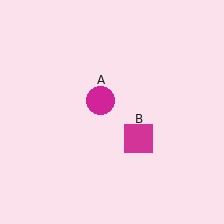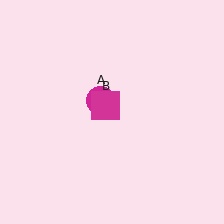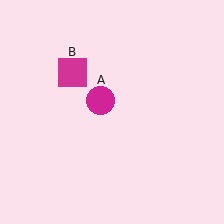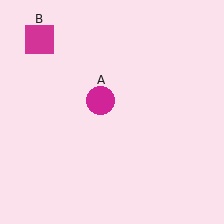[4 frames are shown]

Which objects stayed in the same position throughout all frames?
Magenta circle (object A) remained stationary.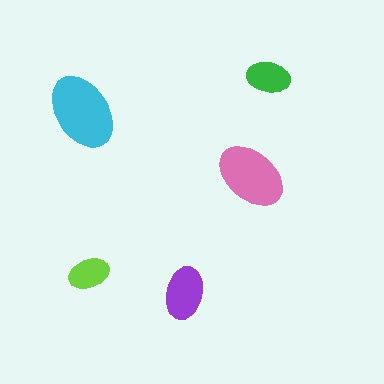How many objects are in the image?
There are 5 objects in the image.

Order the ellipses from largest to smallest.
the cyan one, the pink one, the purple one, the green one, the lime one.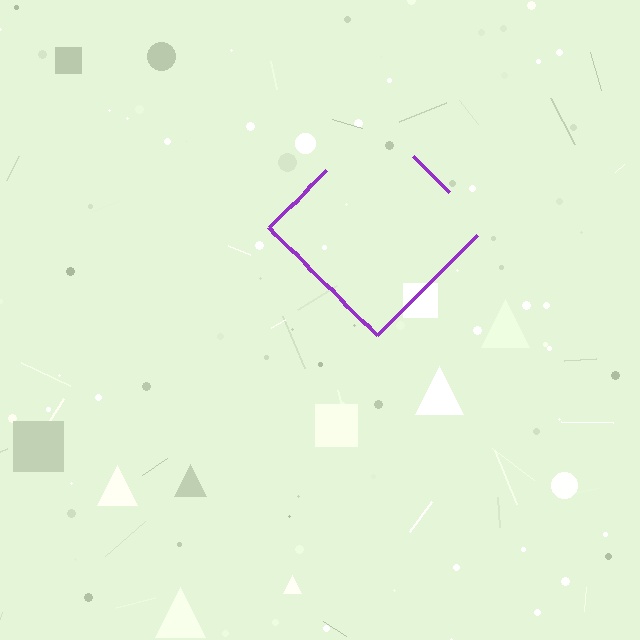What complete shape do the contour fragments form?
The contour fragments form a diamond.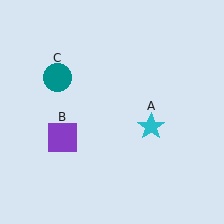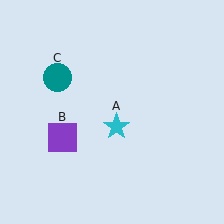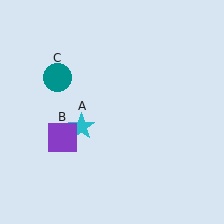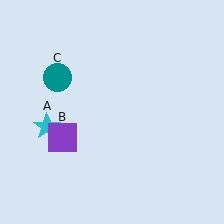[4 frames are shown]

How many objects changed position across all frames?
1 object changed position: cyan star (object A).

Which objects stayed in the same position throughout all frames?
Purple square (object B) and teal circle (object C) remained stationary.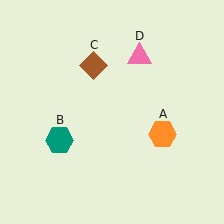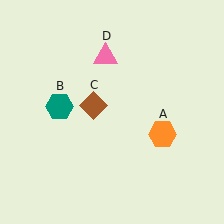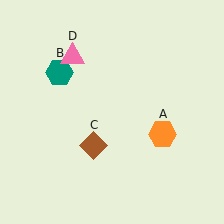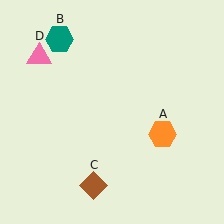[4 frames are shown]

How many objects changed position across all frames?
3 objects changed position: teal hexagon (object B), brown diamond (object C), pink triangle (object D).